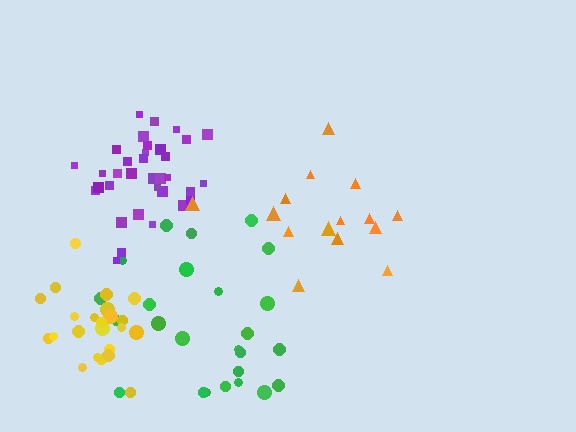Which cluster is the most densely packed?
Purple.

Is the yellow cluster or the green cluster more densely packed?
Yellow.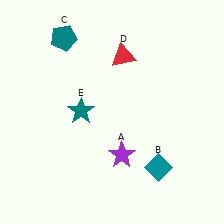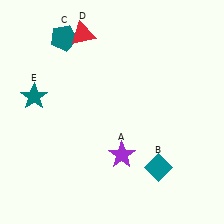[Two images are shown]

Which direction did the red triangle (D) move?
The red triangle (D) moved left.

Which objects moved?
The objects that moved are: the red triangle (D), the teal star (E).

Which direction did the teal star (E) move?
The teal star (E) moved left.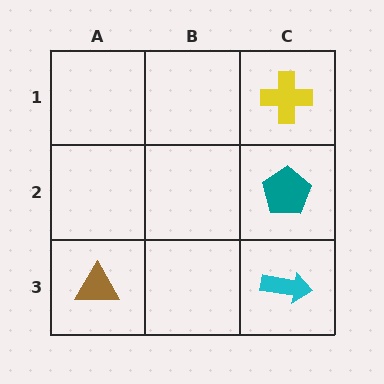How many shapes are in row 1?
1 shape.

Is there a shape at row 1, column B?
No, that cell is empty.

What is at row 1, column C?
A yellow cross.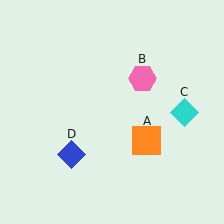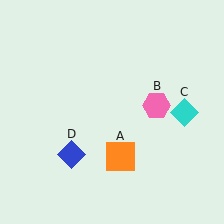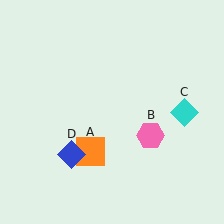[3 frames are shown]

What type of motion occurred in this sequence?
The orange square (object A), pink hexagon (object B) rotated clockwise around the center of the scene.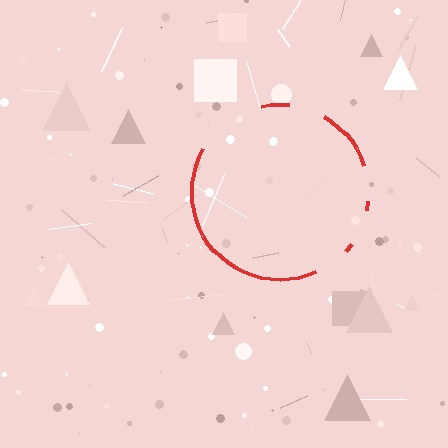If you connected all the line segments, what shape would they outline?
They would outline a circle.